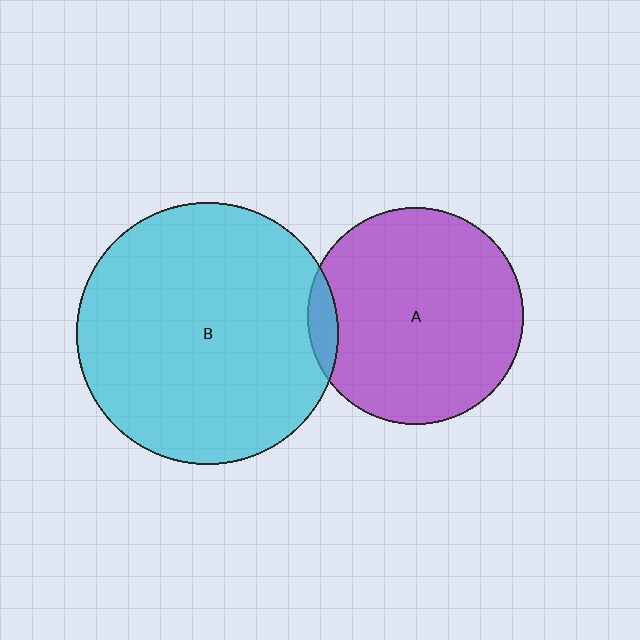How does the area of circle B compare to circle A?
Approximately 1.5 times.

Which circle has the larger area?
Circle B (cyan).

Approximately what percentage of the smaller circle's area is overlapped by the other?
Approximately 5%.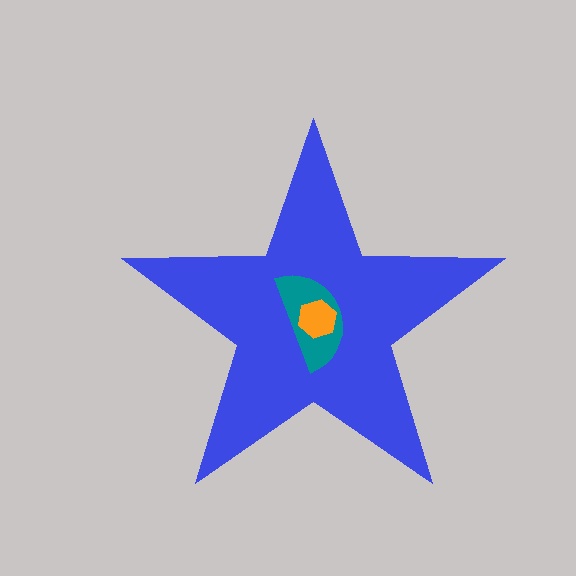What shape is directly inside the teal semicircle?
The orange hexagon.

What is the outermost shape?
The blue star.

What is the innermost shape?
The orange hexagon.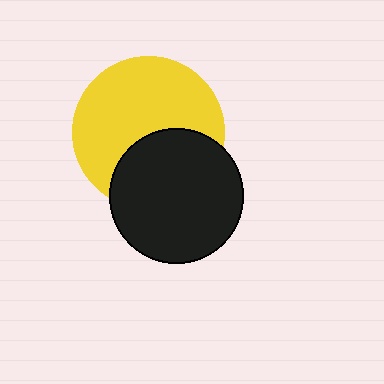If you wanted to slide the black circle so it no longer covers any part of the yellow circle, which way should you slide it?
Slide it down — that is the most direct way to separate the two shapes.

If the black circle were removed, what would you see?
You would see the complete yellow circle.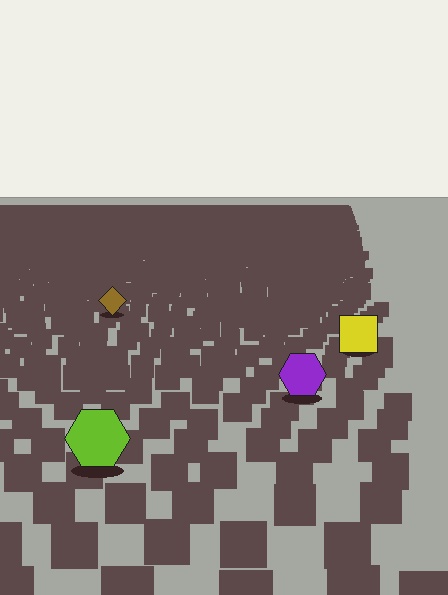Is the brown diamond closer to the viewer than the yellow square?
No. The yellow square is closer — you can tell from the texture gradient: the ground texture is coarser near it.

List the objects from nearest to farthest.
From nearest to farthest: the lime hexagon, the purple hexagon, the yellow square, the brown diamond.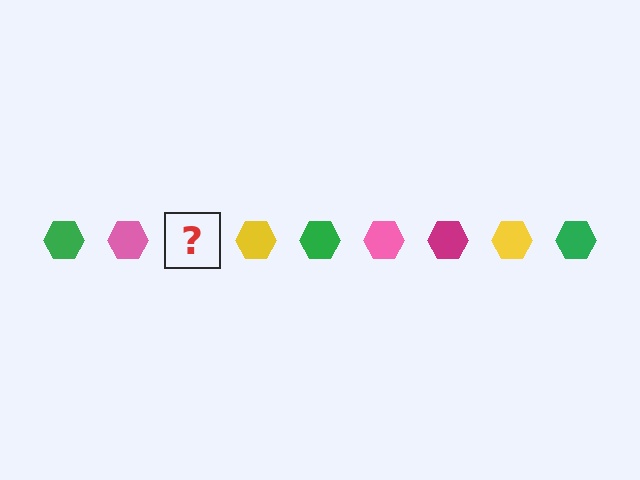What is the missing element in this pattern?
The missing element is a magenta hexagon.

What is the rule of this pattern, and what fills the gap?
The rule is that the pattern cycles through green, pink, magenta, yellow hexagons. The gap should be filled with a magenta hexagon.